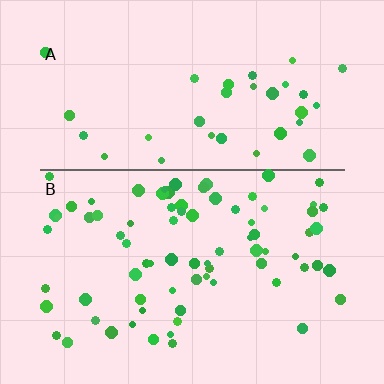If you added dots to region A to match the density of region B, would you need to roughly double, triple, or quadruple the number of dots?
Approximately double.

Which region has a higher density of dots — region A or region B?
B (the bottom).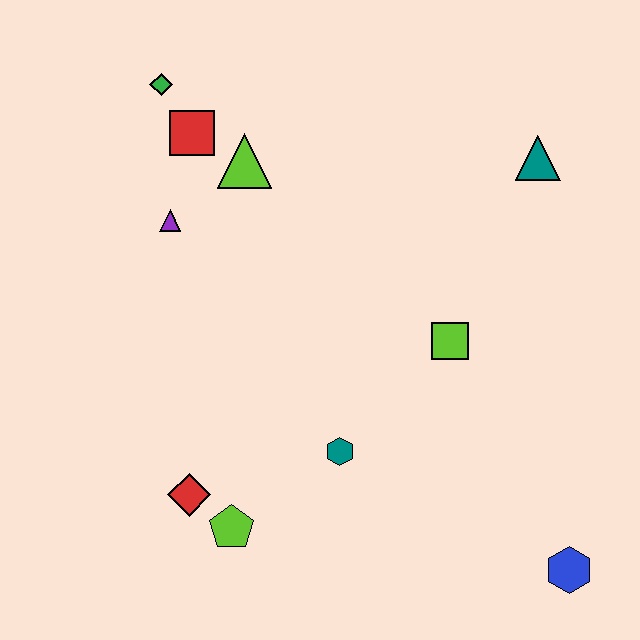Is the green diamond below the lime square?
No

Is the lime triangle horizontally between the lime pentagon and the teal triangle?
Yes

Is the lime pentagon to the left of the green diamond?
No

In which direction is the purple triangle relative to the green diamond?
The purple triangle is below the green diamond.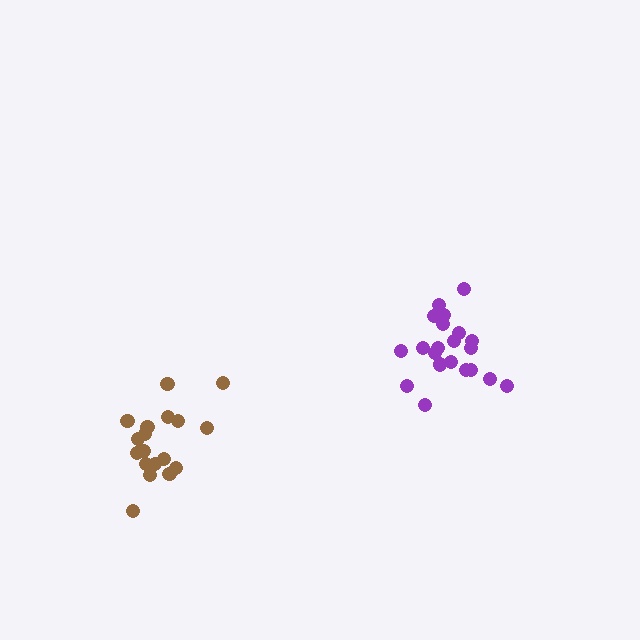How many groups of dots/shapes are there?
There are 2 groups.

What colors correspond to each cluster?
The clusters are colored: purple, brown.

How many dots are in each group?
Group 1: 21 dots, Group 2: 18 dots (39 total).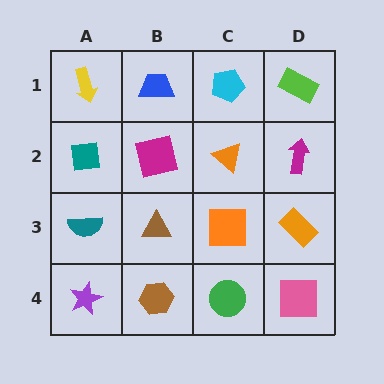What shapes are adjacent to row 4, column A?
A teal semicircle (row 3, column A), a brown hexagon (row 4, column B).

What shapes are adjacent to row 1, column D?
A magenta arrow (row 2, column D), a cyan pentagon (row 1, column C).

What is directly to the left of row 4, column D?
A green circle.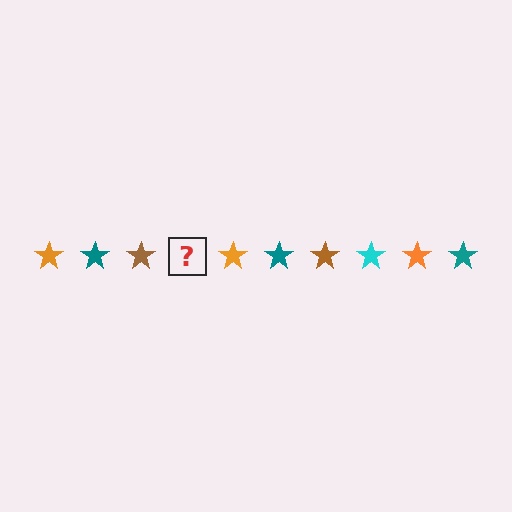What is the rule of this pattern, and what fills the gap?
The rule is that the pattern cycles through orange, teal, brown, cyan stars. The gap should be filled with a cyan star.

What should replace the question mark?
The question mark should be replaced with a cyan star.